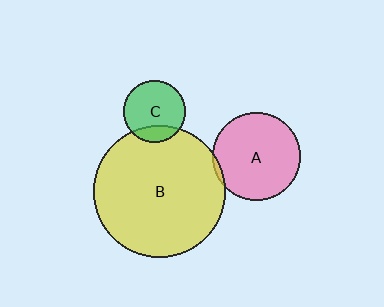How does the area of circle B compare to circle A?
Approximately 2.2 times.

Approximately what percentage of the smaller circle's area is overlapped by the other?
Approximately 5%.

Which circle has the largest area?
Circle B (yellow).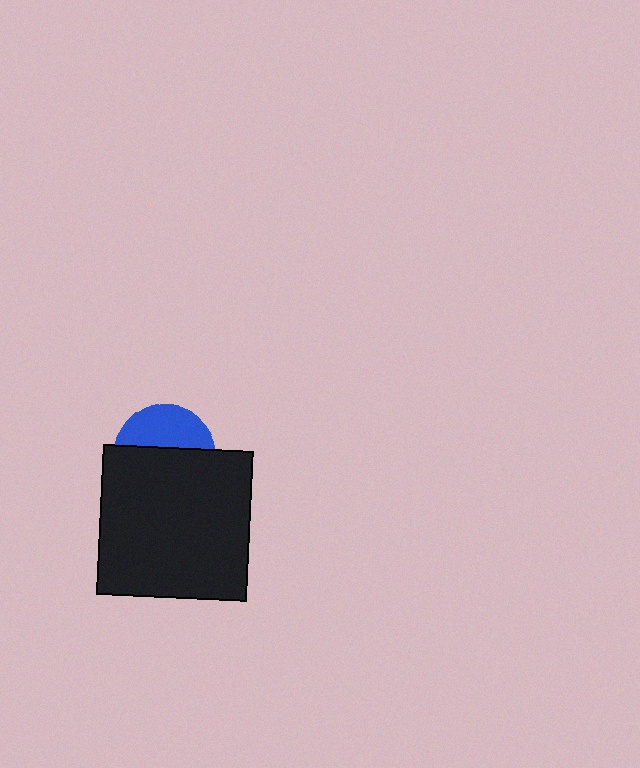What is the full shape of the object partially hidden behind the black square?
The partially hidden object is a blue circle.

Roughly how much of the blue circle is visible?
A small part of it is visible (roughly 39%).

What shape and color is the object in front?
The object in front is a black square.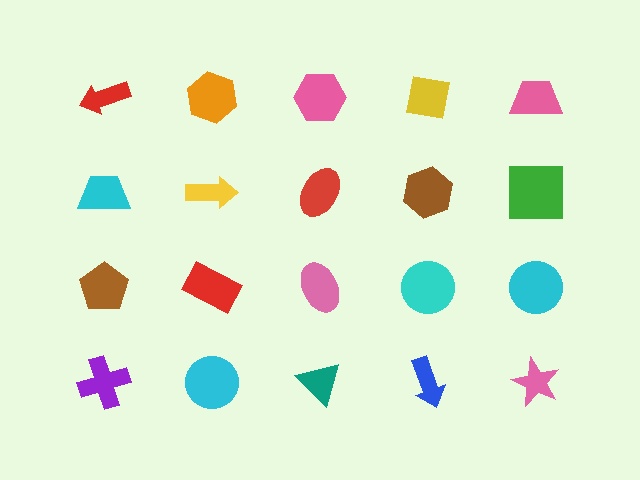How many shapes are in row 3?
5 shapes.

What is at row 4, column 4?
A blue arrow.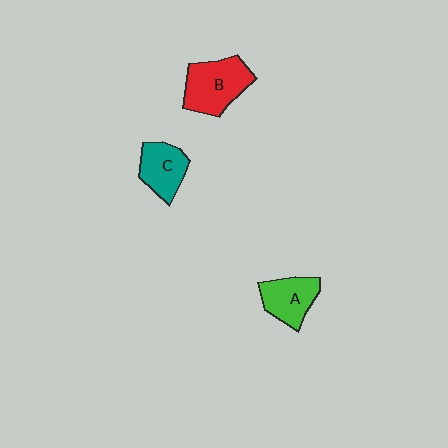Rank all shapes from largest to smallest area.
From largest to smallest: B (red), A (green), C (teal).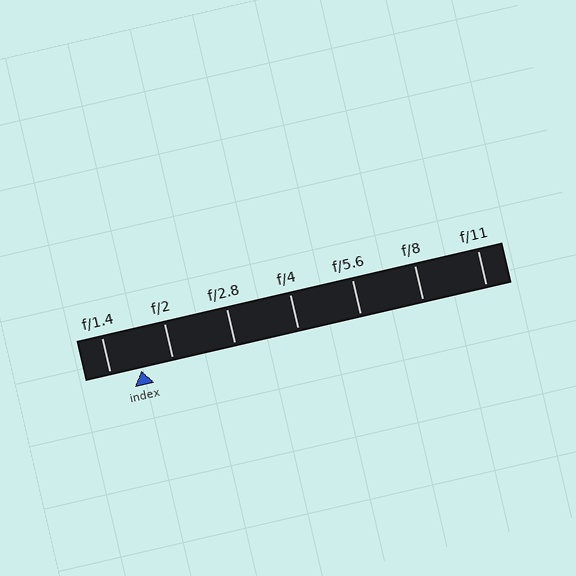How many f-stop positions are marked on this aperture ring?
There are 7 f-stop positions marked.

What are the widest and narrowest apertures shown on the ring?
The widest aperture shown is f/1.4 and the narrowest is f/11.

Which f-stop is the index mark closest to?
The index mark is closest to f/1.4.